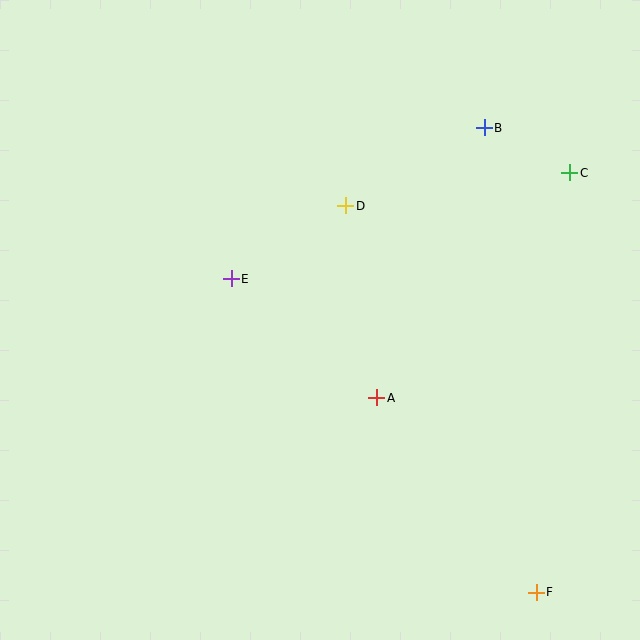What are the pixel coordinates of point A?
Point A is at (377, 398).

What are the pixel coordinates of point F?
Point F is at (536, 592).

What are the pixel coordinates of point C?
Point C is at (570, 173).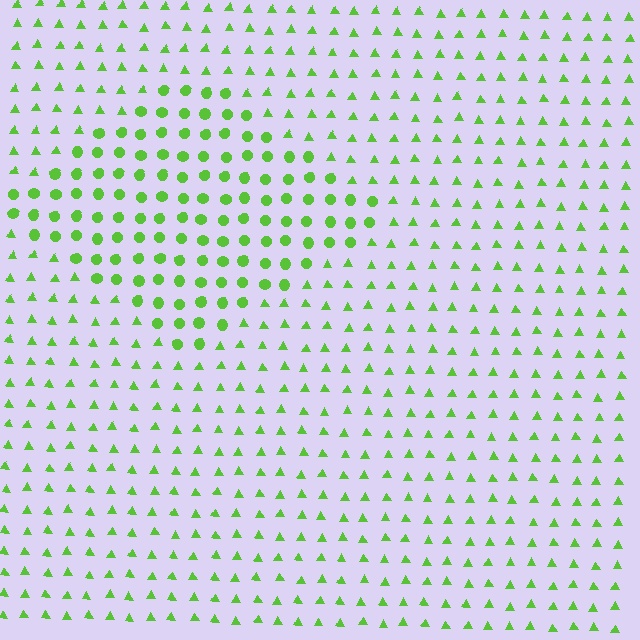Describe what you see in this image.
The image is filled with small lime elements arranged in a uniform grid. A diamond-shaped region contains circles, while the surrounding area contains triangles. The boundary is defined purely by the change in element shape.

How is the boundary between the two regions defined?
The boundary is defined by a change in element shape: circles inside vs. triangles outside. All elements share the same color and spacing.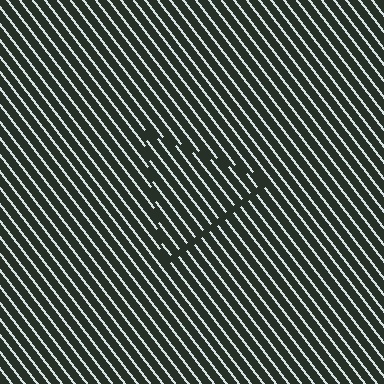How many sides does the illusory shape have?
3 sides — the line-ends trace a triangle.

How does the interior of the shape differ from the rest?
The interior of the shape contains the same grating, shifted by half a period — the contour is defined by the phase discontinuity where line-ends from the inner and outer gratings abut.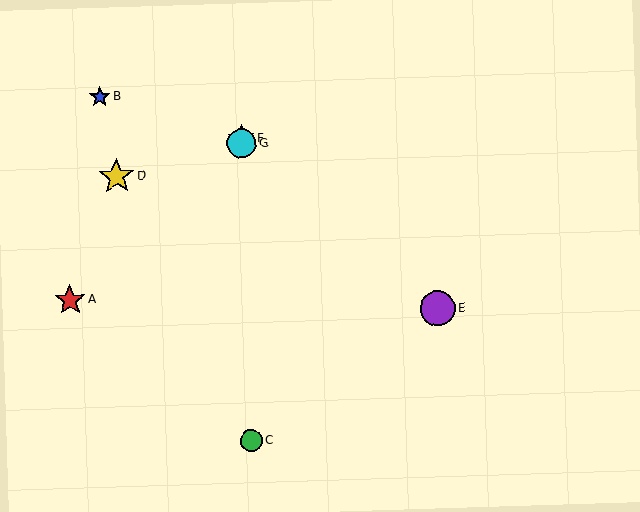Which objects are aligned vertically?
Objects C, F, G are aligned vertically.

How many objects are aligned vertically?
3 objects (C, F, G) are aligned vertically.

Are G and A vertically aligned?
No, G is at x≈242 and A is at x≈70.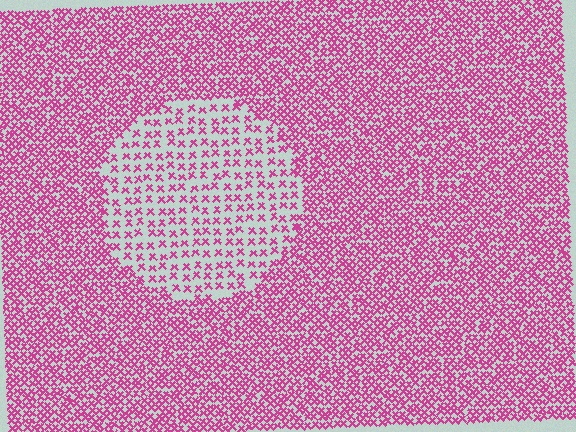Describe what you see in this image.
The image contains small magenta elements arranged at two different densities. A circle-shaped region is visible where the elements are less densely packed than the surrounding area.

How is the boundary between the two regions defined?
The boundary is defined by a change in element density (approximately 2.3x ratio). All elements are the same color, size, and shape.